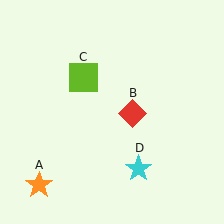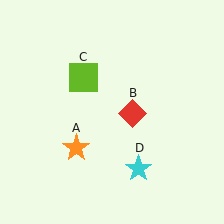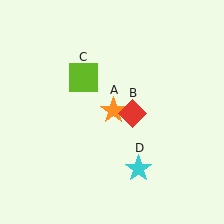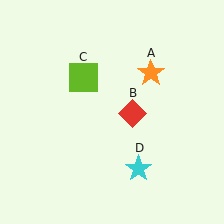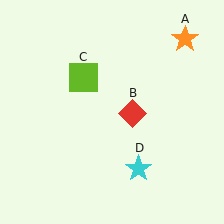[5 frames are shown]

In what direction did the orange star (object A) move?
The orange star (object A) moved up and to the right.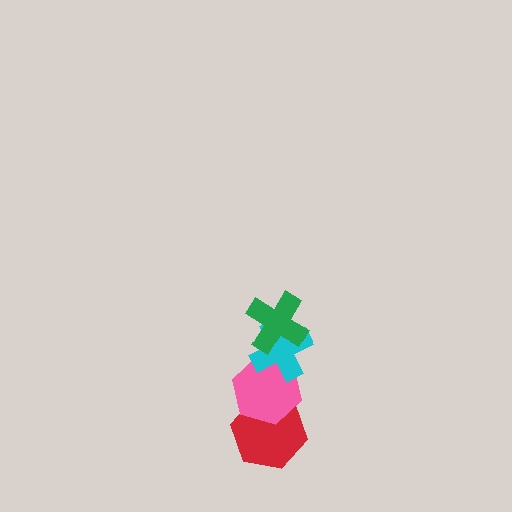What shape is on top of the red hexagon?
The pink hexagon is on top of the red hexagon.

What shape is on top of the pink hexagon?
The cyan cross is on top of the pink hexagon.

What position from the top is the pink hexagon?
The pink hexagon is 3rd from the top.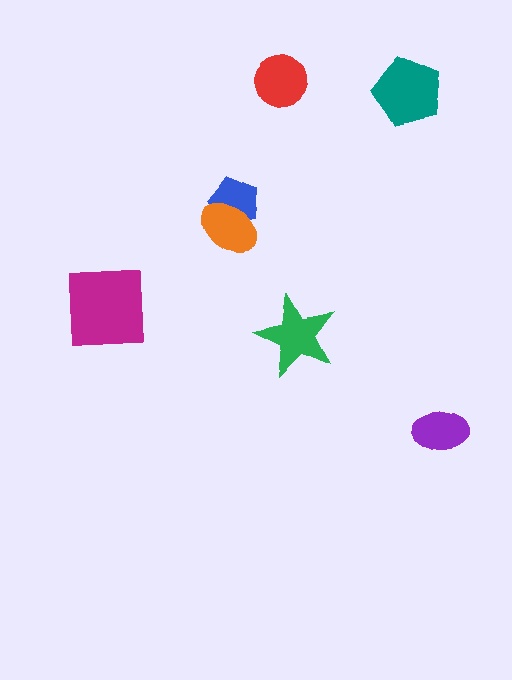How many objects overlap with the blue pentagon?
1 object overlaps with the blue pentagon.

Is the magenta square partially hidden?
No, no other shape covers it.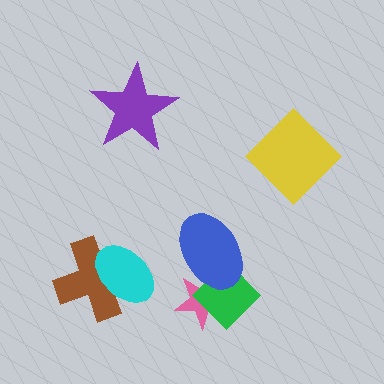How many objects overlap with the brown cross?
1 object overlaps with the brown cross.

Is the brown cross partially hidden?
Yes, it is partially covered by another shape.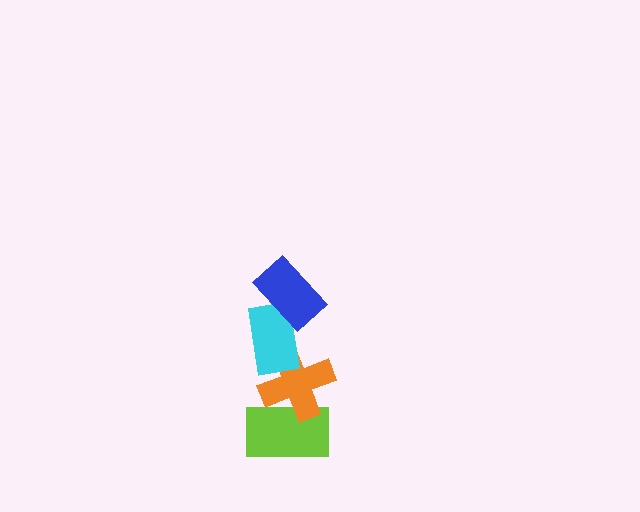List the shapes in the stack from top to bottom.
From top to bottom: the blue rectangle, the cyan rectangle, the orange cross, the lime rectangle.